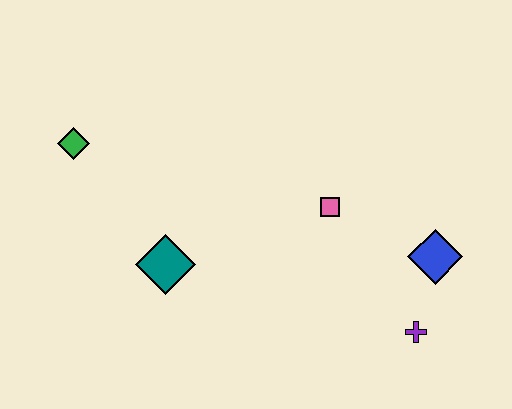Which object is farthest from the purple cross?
The green diamond is farthest from the purple cross.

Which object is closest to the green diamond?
The teal diamond is closest to the green diamond.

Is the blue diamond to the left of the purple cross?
No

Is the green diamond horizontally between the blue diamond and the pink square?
No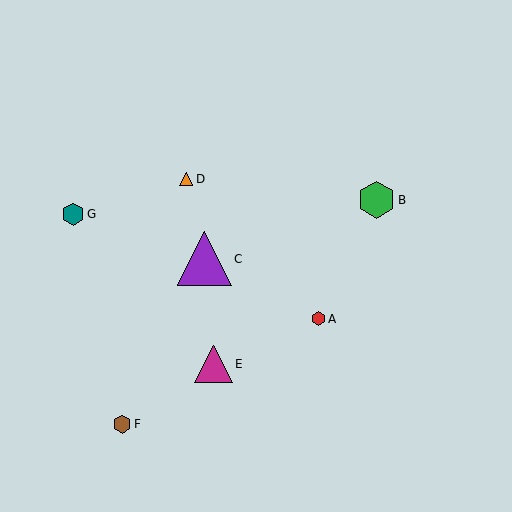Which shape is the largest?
The purple triangle (labeled C) is the largest.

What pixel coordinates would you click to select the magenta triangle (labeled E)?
Click at (214, 364) to select the magenta triangle E.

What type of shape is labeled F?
Shape F is a brown hexagon.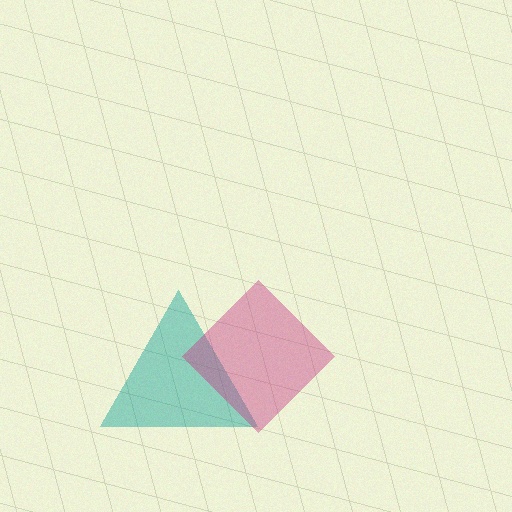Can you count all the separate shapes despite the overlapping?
Yes, there are 2 separate shapes.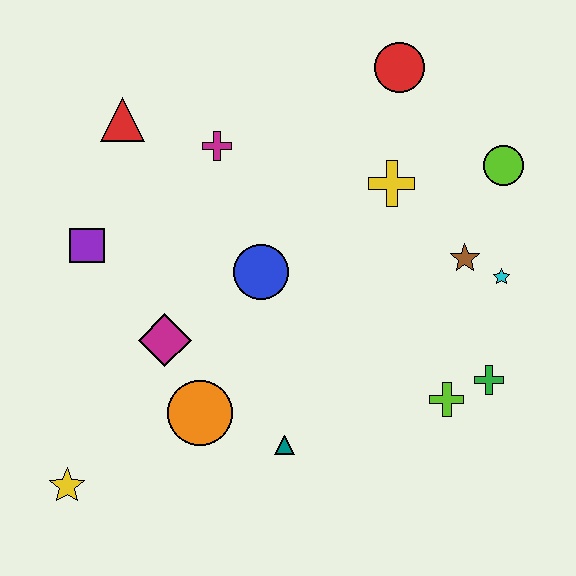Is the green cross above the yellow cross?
No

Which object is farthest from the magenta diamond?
The lime circle is farthest from the magenta diamond.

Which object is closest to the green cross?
The lime cross is closest to the green cross.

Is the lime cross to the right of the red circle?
Yes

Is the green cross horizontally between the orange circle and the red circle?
No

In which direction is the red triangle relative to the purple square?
The red triangle is above the purple square.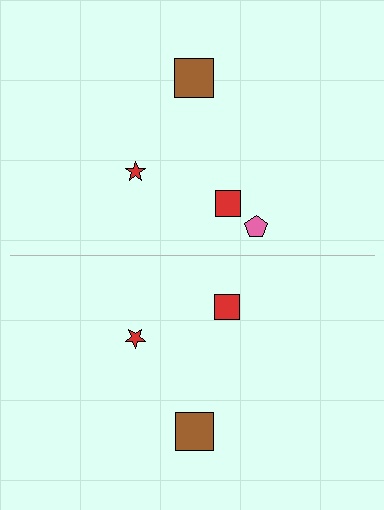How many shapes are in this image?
There are 7 shapes in this image.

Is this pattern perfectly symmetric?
No, the pattern is not perfectly symmetric. A pink pentagon is missing from the bottom side.